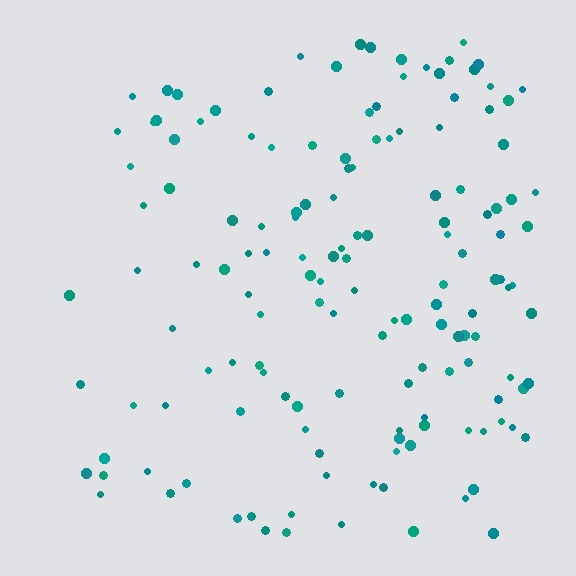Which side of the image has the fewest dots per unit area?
The left.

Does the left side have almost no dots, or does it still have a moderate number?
Still a moderate number, just noticeably fewer than the right.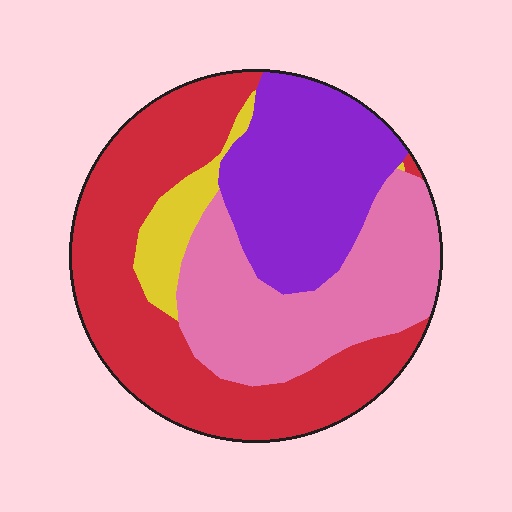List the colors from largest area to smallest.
From largest to smallest: red, pink, purple, yellow.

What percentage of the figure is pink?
Pink covers about 30% of the figure.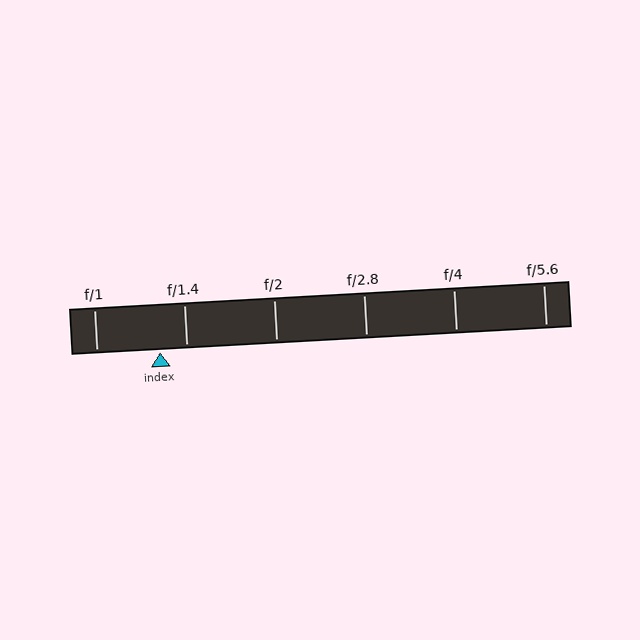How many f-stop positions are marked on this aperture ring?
There are 6 f-stop positions marked.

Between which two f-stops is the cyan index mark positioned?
The index mark is between f/1 and f/1.4.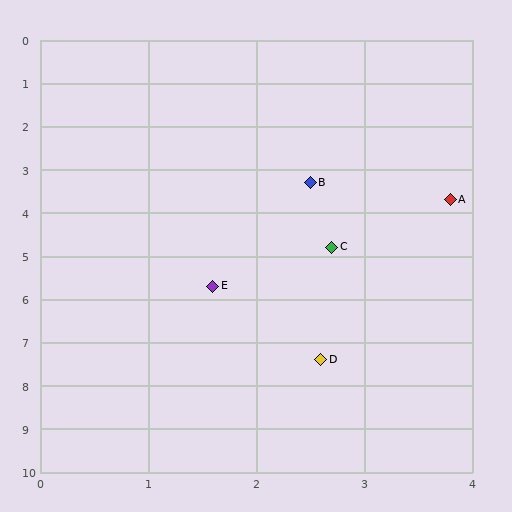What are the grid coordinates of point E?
Point E is at approximately (1.6, 5.7).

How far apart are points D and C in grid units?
Points D and C are about 2.6 grid units apart.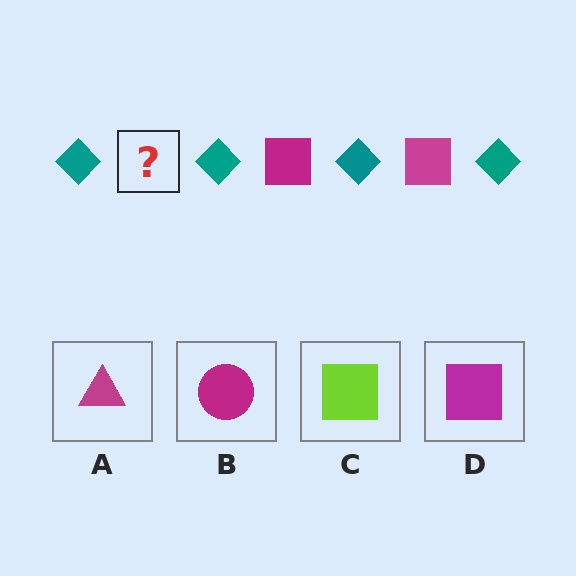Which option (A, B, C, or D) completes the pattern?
D.